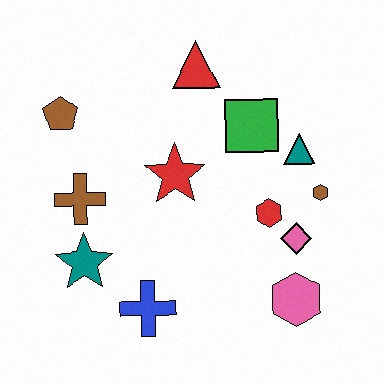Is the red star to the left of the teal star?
No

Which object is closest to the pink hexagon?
The pink diamond is closest to the pink hexagon.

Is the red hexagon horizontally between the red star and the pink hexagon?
Yes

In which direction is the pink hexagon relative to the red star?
The pink hexagon is below the red star.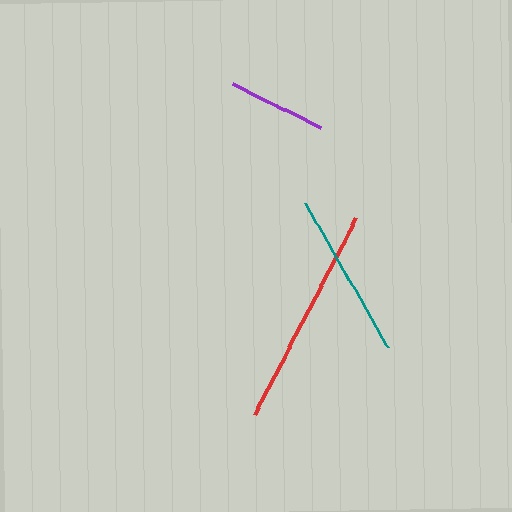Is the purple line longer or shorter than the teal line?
The teal line is longer than the purple line.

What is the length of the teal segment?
The teal segment is approximately 165 pixels long.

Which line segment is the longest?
The red line is the longest at approximately 221 pixels.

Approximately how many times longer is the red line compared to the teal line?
The red line is approximately 1.3 times the length of the teal line.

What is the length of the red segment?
The red segment is approximately 221 pixels long.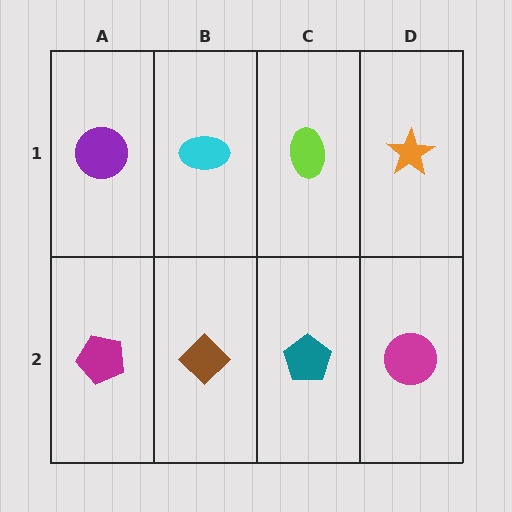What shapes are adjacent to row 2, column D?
An orange star (row 1, column D), a teal pentagon (row 2, column C).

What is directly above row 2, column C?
A lime ellipse.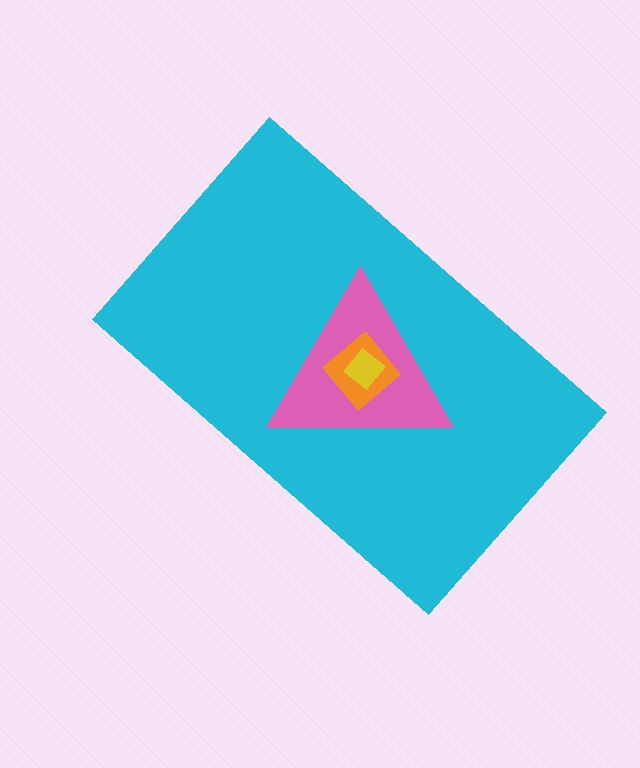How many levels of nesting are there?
4.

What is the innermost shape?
The yellow diamond.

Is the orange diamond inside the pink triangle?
Yes.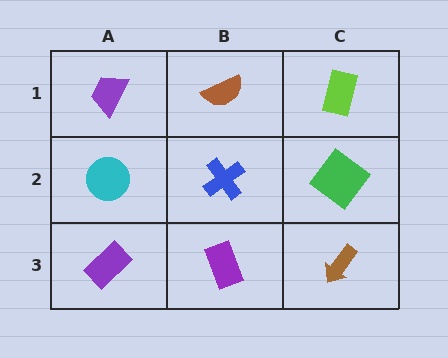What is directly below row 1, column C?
A green diamond.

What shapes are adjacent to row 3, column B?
A blue cross (row 2, column B), a purple rectangle (row 3, column A), a brown arrow (row 3, column C).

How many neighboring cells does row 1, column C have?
2.